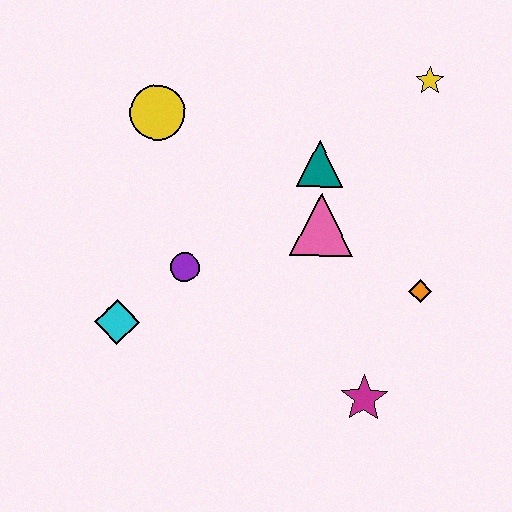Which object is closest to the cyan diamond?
The purple circle is closest to the cyan diamond.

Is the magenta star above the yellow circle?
No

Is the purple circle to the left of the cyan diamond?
No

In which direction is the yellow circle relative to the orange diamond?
The yellow circle is to the left of the orange diamond.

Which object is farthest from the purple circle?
The yellow star is farthest from the purple circle.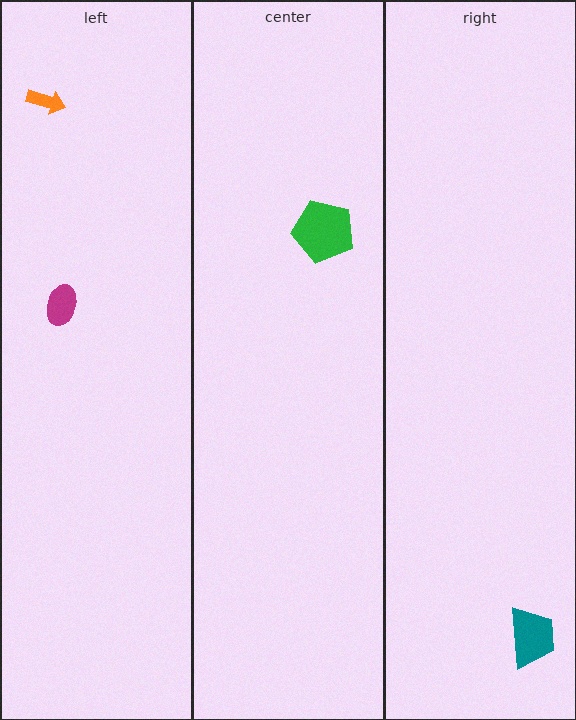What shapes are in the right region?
The teal trapezoid.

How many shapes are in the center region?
1.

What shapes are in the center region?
The green pentagon.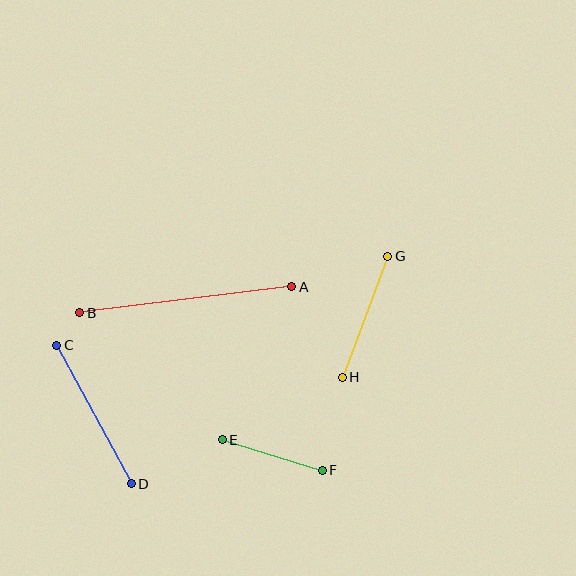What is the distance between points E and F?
The distance is approximately 105 pixels.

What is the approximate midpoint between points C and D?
The midpoint is at approximately (94, 414) pixels.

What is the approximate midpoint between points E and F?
The midpoint is at approximately (272, 455) pixels.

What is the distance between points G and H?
The distance is approximately 129 pixels.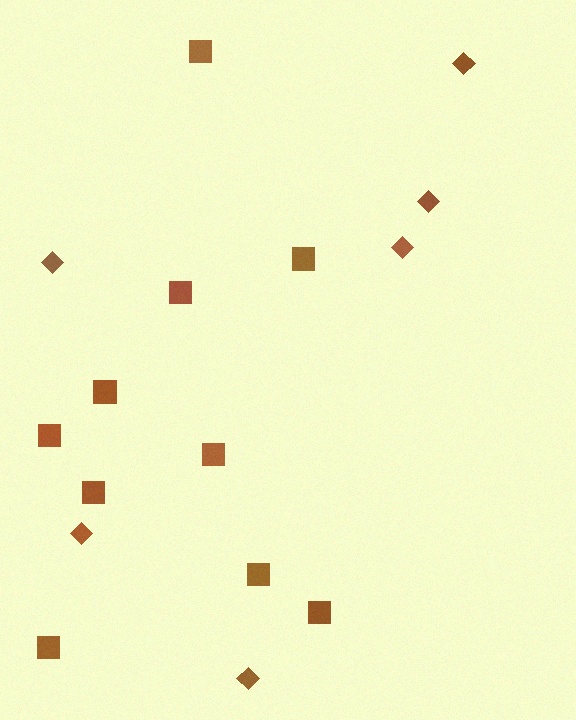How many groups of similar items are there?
There are 2 groups: one group of squares (10) and one group of diamonds (6).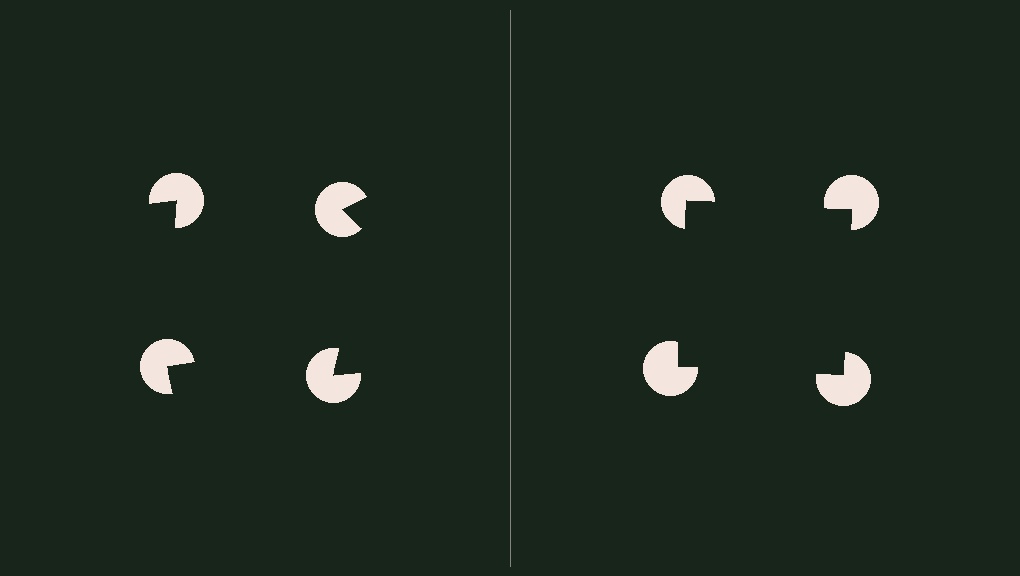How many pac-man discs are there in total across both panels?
8 — 4 on each side.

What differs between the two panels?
The pac-man discs are positioned identically on both sides; only the wedge orientations differ. On the right they align to a square; on the left they are misaligned.